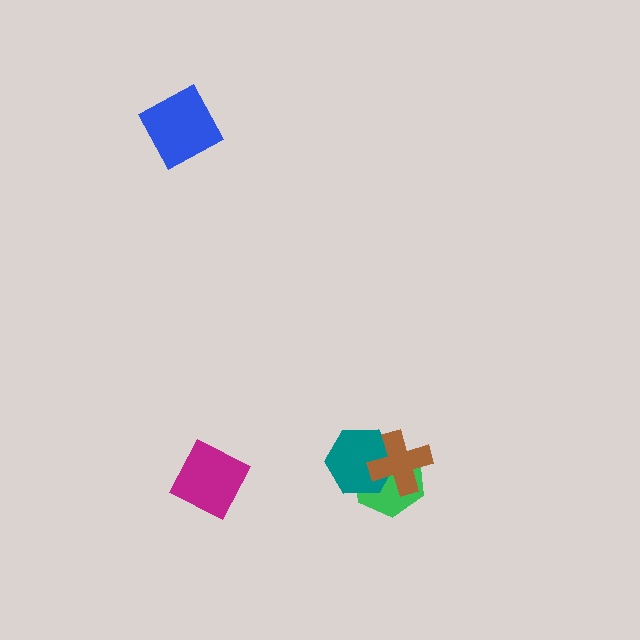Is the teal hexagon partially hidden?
Yes, it is partially covered by another shape.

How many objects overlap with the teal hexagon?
2 objects overlap with the teal hexagon.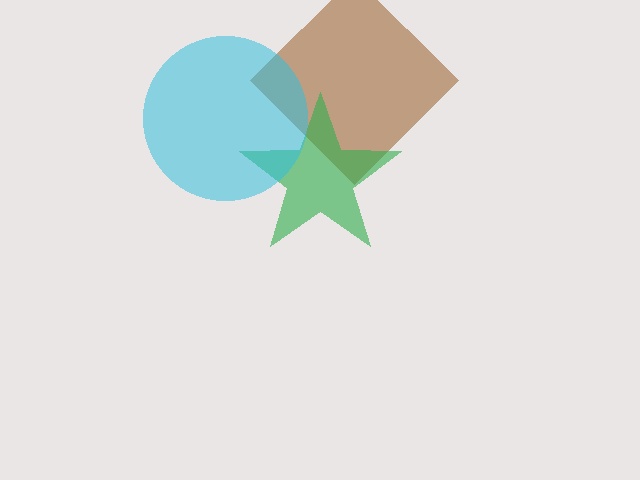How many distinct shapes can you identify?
There are 3 distinct shapes: a brown diamond, a green star, a cyan circle.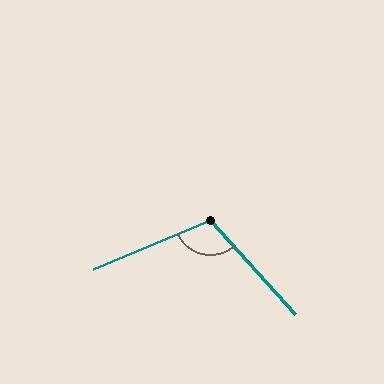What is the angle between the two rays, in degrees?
Approximately 109 degrees.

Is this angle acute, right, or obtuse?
It is obtuse.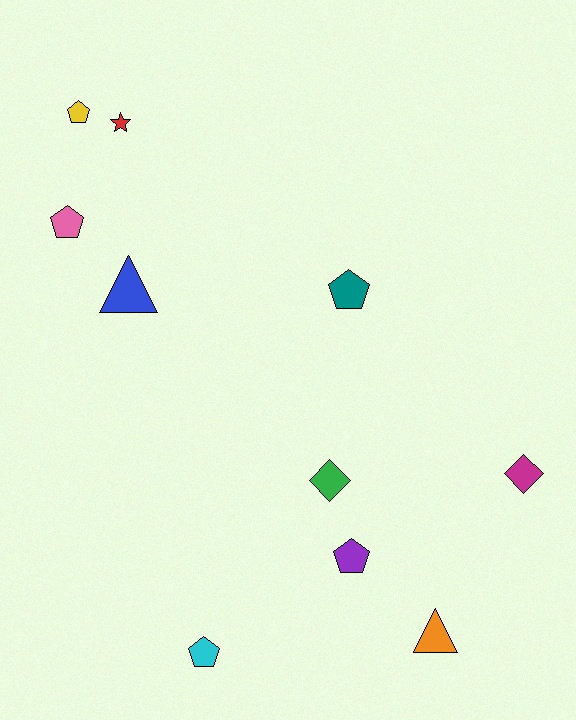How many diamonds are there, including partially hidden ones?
There are 2 diamonds.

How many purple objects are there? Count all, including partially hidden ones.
There is 1 purple object.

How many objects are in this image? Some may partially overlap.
There are 10 objects.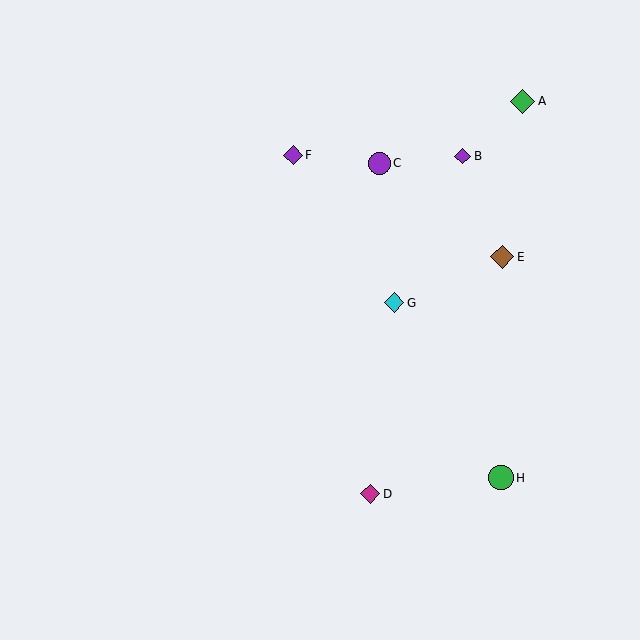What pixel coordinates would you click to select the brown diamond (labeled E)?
Click at (502, 257) to select the brown diamond E.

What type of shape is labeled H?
Shape H is a green circle.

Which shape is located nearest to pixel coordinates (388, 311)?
The cyan diamond (labeled G) at (394, 303) is nearest to that location.